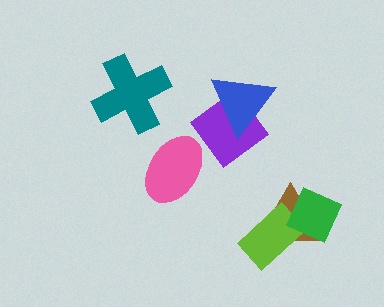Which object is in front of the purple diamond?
The blue triangle is in front of the purple diamond.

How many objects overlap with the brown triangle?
2 objects overlap with the brown triangle.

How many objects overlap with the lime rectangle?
2 objects overlap with the lime rectangle.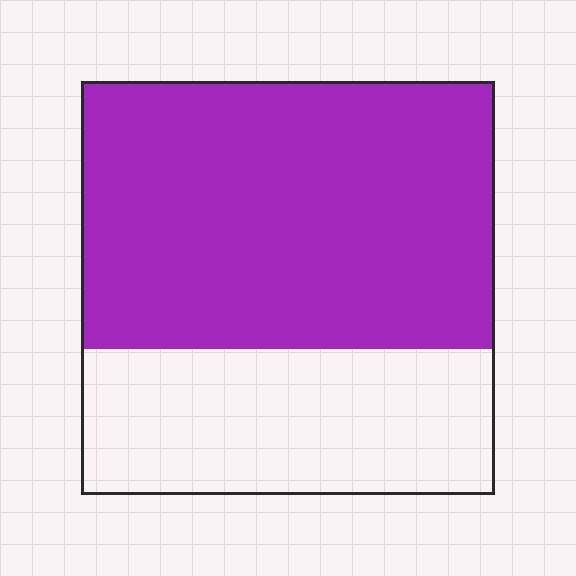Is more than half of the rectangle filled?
Yes.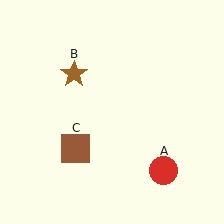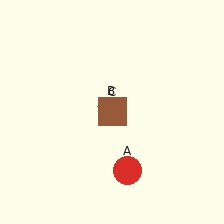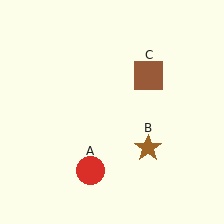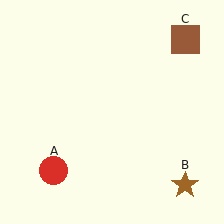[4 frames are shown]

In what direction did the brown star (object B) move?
The brown star (object B) moved down and to the right.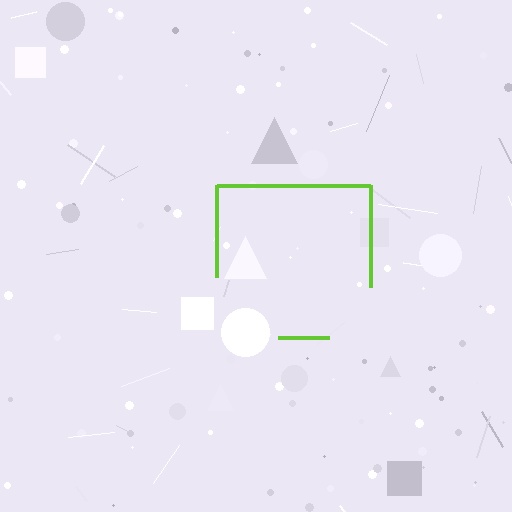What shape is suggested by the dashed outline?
The dashed outline suggests a square.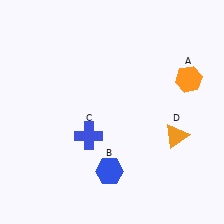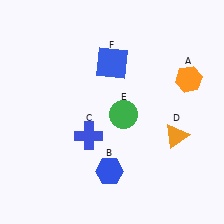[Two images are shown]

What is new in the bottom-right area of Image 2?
A green circle (E) was added in the bottom-right area of Image 2.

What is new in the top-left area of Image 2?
A blue square (F) was added in the top-left area of Image 2.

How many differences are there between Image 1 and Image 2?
There are 2 differences between the two images.